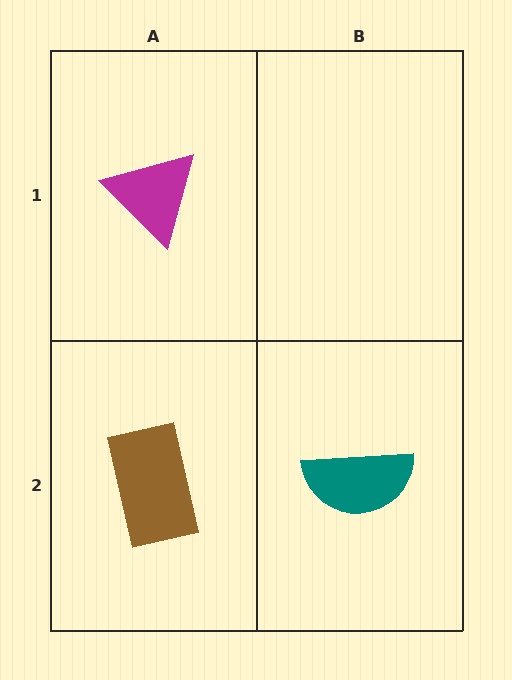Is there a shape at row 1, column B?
No, that cell is empty.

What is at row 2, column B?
A teal semicircle.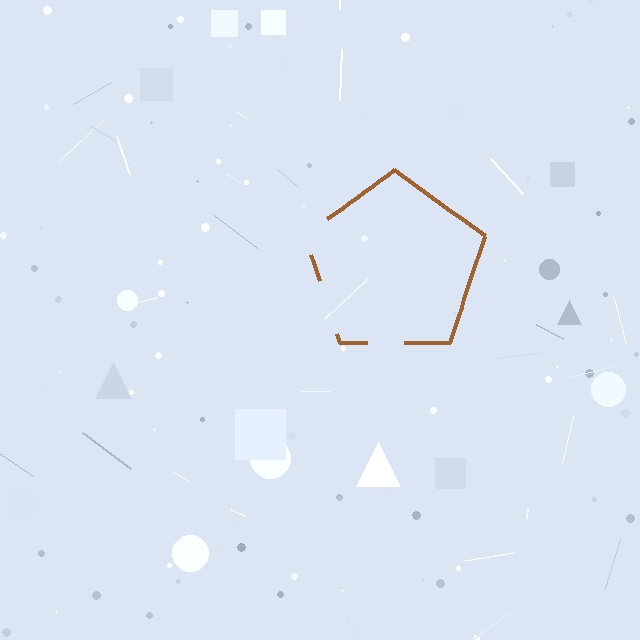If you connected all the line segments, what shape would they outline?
They would outline a pentagon.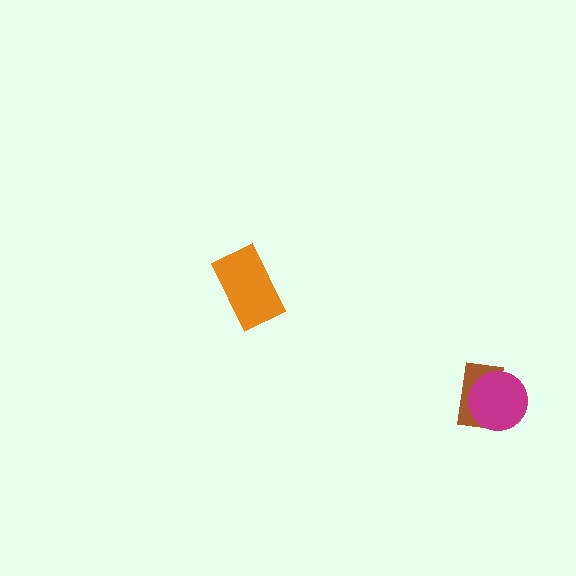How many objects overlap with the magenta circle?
1 object overlaps with the magenta circle.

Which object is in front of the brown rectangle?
The magenta circle is in front of the brown rectangle.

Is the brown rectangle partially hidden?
Yes, it is partially covered by another shape.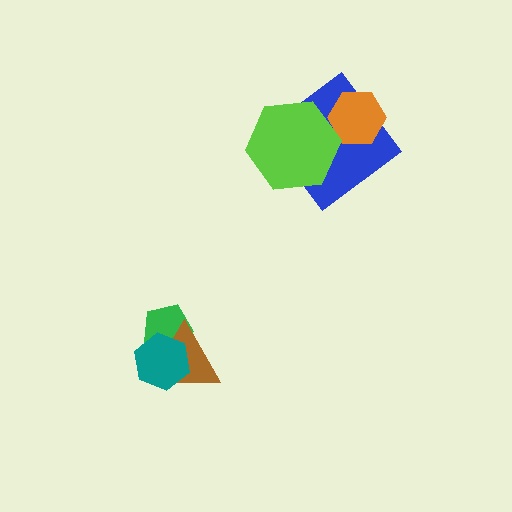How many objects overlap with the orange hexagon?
2 objects overlap with the orange hexagon.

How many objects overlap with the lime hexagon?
2 objects overlap with the lime hexagon.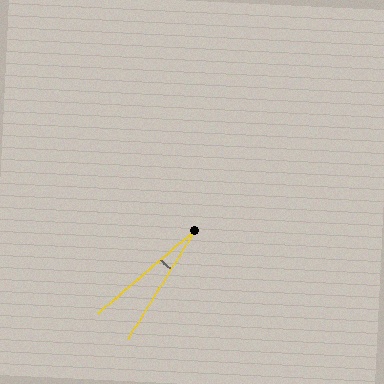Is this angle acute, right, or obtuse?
It is acute.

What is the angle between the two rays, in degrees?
Approximately 18 degrees.